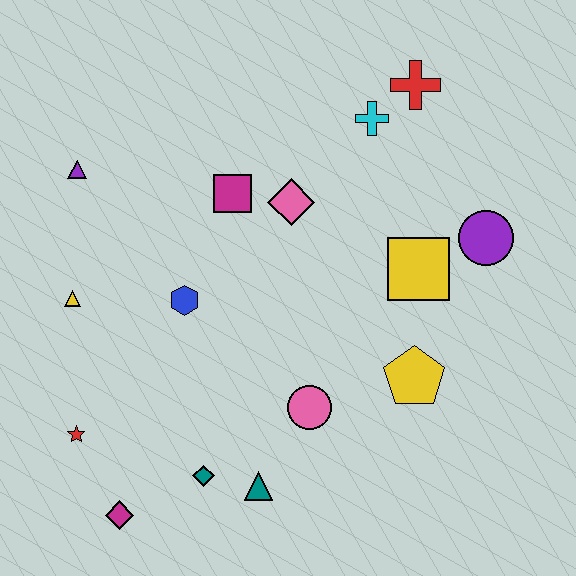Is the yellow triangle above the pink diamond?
No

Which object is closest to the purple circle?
The yellow square is closest to the purple circle.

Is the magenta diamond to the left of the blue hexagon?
Yes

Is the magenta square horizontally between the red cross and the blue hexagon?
Yes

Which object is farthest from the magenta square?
The magenta diamond is farthest from the magenta square.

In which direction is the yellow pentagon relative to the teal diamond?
The yellow pentagon is to the right of the teal diamond.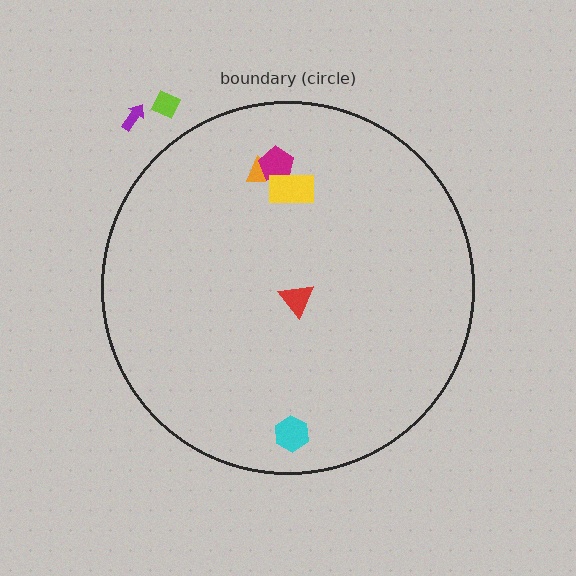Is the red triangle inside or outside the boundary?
Inside.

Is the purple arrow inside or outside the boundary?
Outside.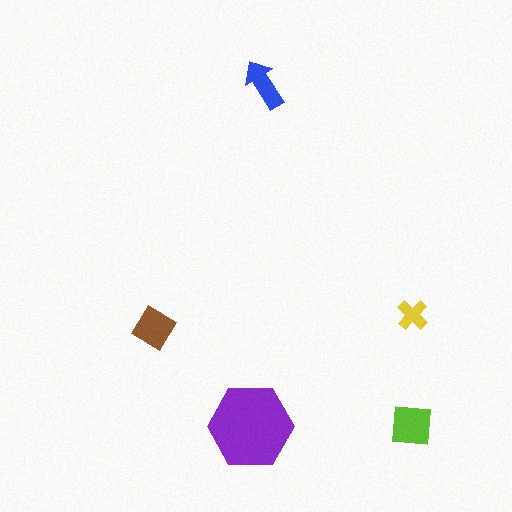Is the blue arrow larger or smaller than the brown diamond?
Smaller.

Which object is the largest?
The purple hexagon.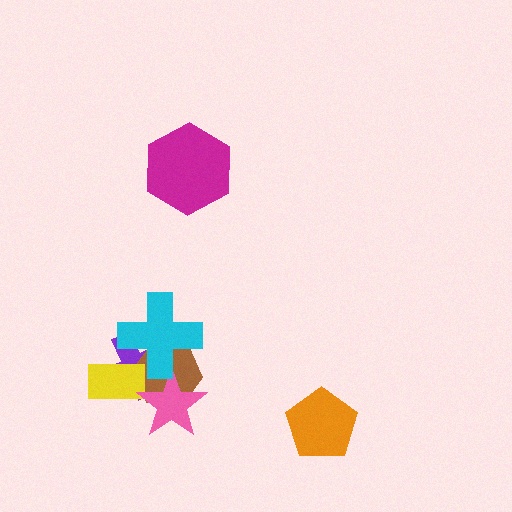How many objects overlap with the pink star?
3 objects overlap with the pink star.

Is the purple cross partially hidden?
Yes, it is partially covered by another shape.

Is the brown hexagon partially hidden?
Yes, it is partially covered by another shape.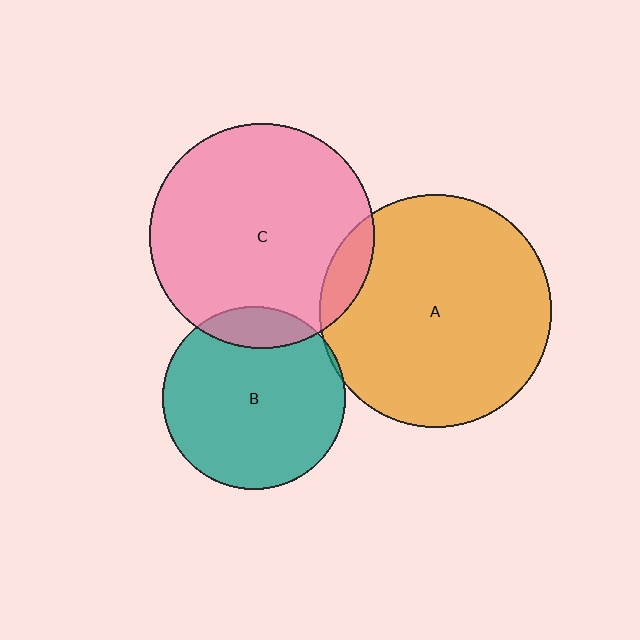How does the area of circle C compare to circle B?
Approximately 1.5 times.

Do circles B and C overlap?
Yes.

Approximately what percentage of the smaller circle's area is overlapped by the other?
Approximately 15%.